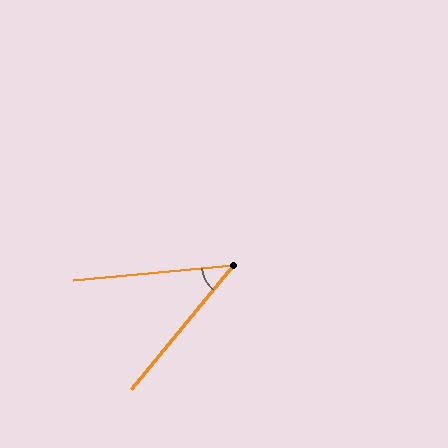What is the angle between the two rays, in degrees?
Approximately 45 degrees.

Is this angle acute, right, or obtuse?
It is acute.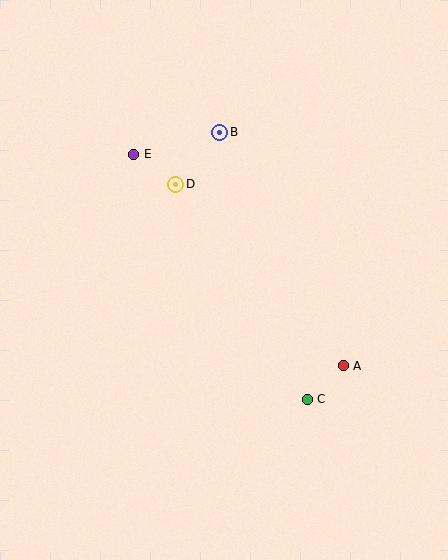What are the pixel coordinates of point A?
Point A is at (343, 366).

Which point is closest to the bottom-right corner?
Point C is closest to the bottom-right corner.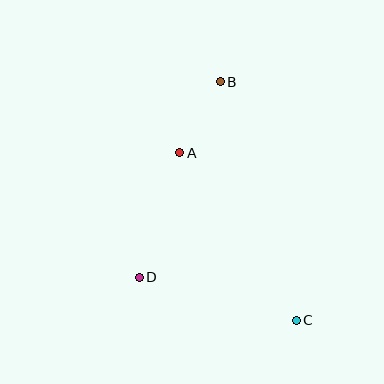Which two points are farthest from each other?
Points B and C are farthest from each other.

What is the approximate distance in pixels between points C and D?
The distance between C and D is approximately 163 pixels.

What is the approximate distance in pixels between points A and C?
The distance between A and C is approximately 204 pixels.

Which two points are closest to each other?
Points A and B are closest to each other.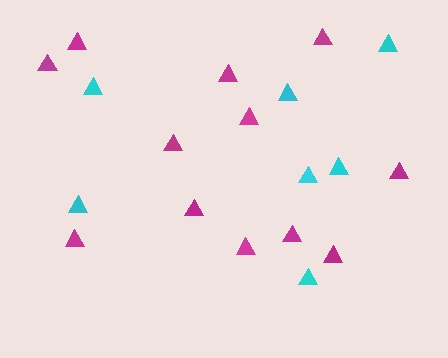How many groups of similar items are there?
There are 2 groups: one group of cyan triangles (7) and one group of magenta triangles (12).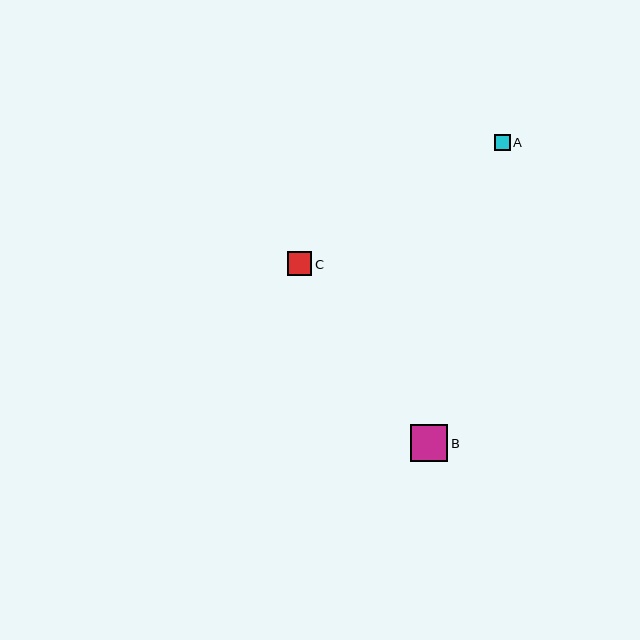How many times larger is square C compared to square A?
Square C is approximately 1.5 times the size of square A.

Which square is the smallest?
Square A is the smallest with a size of approximately 16 pixels.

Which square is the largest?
Square B is the largest with a size of approximately 37 pixels.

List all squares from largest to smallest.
From largest to smallest: B, C, A.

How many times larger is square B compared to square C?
Square B is approximately 1.5 times the size of square C.